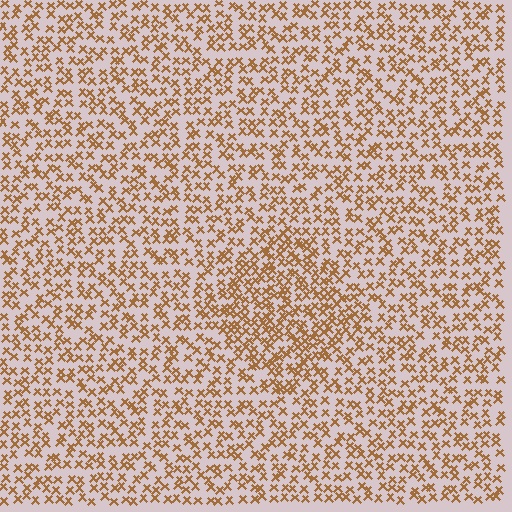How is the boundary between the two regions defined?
The boundary is defined by a change in element density (approximately 1.6x ratio). All elements are the same color, size, and shape.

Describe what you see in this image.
The image contains small brown elements arranged at two different densities. A diamond-shaped region is visible where the elements are more densely packed than the surrounding area.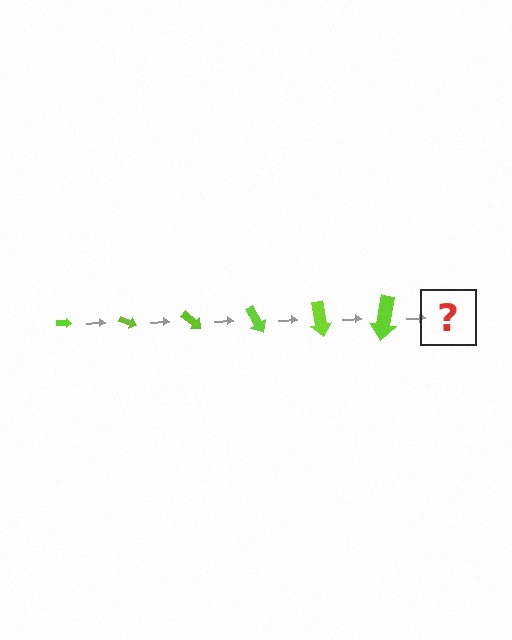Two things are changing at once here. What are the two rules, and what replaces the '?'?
The two rules are that the arrow grows larger each step and it rotates 20 degrees each step. The '?' should be an arrow, larger than the previous one and rotated 120 degrees from the start.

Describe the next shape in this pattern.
It should be an arrow, larger than the previous one and rotated 120 degrees from the start.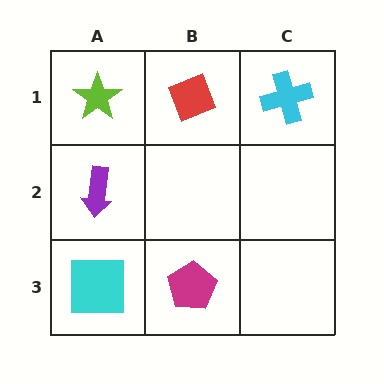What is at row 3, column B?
A magenta pentagon.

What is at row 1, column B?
A red diamond.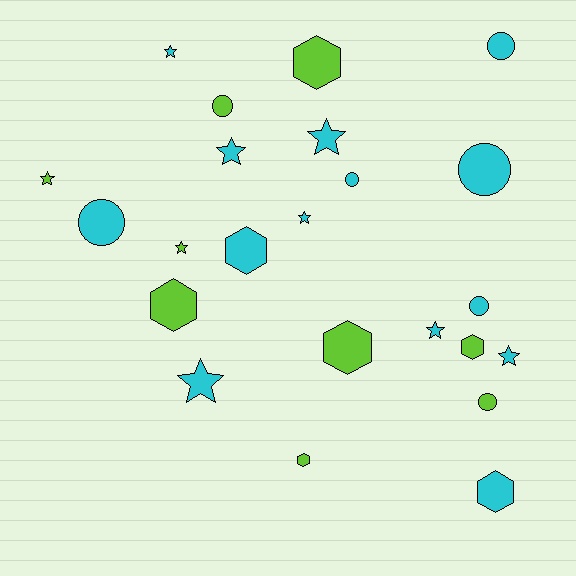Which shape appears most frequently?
Star, with 9 objects.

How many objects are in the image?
There are 23 objects.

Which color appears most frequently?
Cyan, with 14 objects.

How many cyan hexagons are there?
There are 2 cyan hexagons.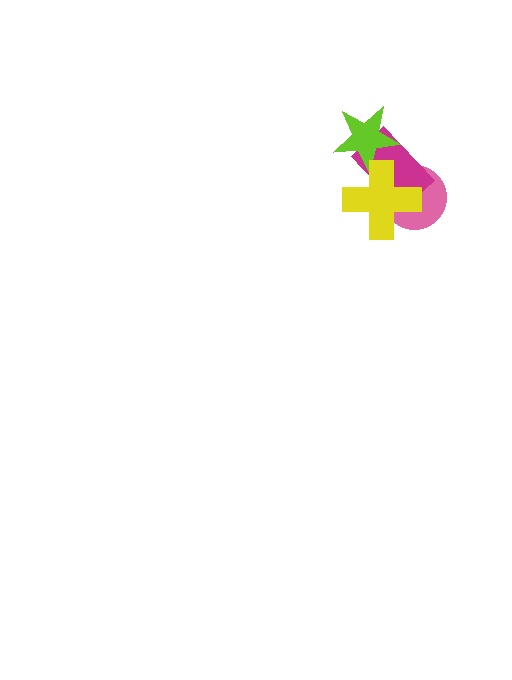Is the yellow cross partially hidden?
No, no other shape covers it.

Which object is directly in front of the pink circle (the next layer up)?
The magenta rectangle is directly in front of the pink circle.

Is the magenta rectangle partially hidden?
Yes, it is partially covered by another shape.